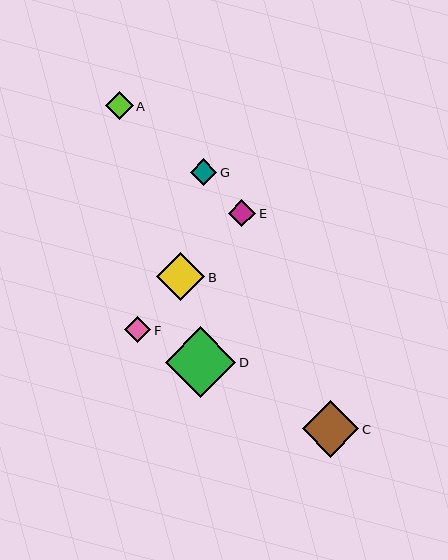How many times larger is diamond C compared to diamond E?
Diamond C is approximately 2.1 times the size of diamond E.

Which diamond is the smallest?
Diamond F is the smallest with a size of approximately 26 pixels.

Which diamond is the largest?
Diamond D is the largest with a size of approximately 70 pixels.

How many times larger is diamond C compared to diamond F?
Diamond C is approximately 2.2 times the size of diamond F.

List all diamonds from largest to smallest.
From largest to smallest: D, C, B, A, E, G, F.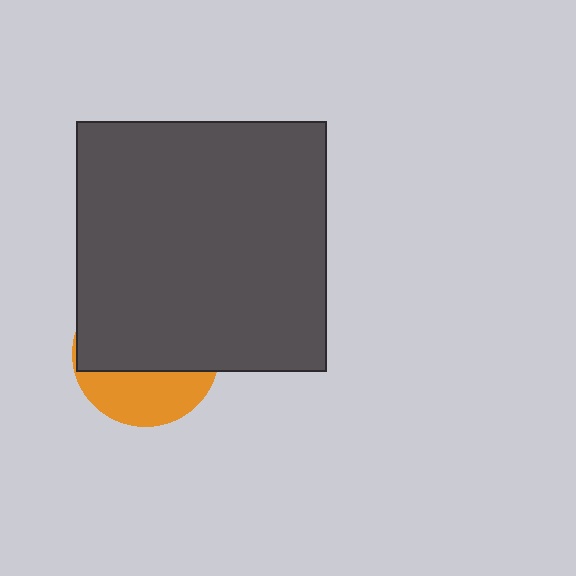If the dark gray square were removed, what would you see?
You would see the complete orange circle.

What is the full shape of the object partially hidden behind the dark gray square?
The partially hidden object is an orange circle.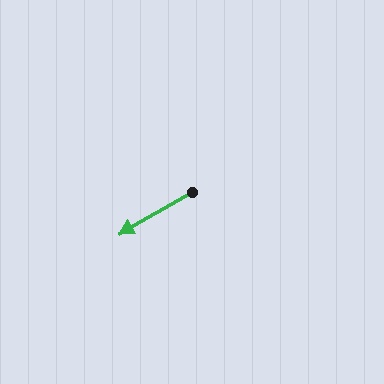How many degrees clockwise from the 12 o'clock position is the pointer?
Approximately 240 degrees.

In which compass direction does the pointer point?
Southwest.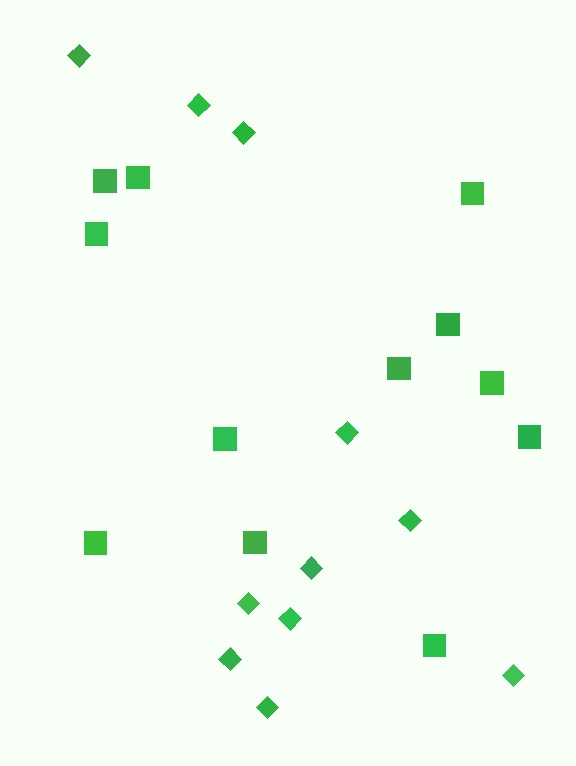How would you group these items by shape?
There are 2 groups: one group of squares (12) and one group of diamonds (11).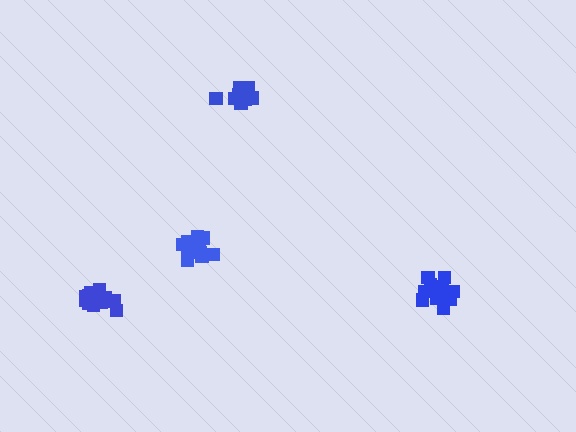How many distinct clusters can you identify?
There are 4 distinct clusters.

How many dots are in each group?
Group 1: 17 dots, Group 2: 14 dots, Group 3: 15 dots, Group 4: 13 dots (59 total).